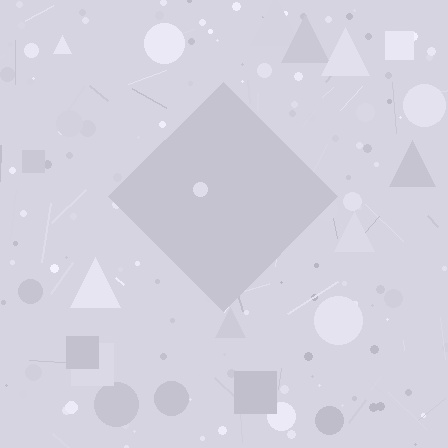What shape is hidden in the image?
A diamond is hidden in the image.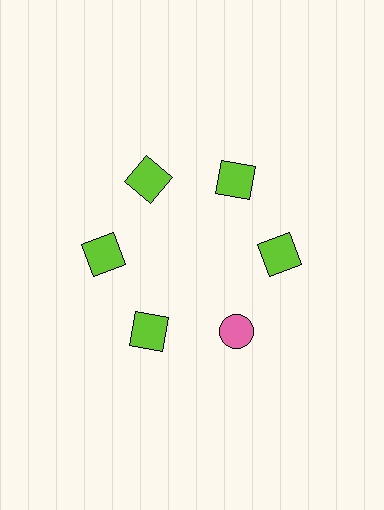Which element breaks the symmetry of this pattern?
The pink circle at roughly the 5 o'clock position breaks the symmetry. All other shapes are lime squares.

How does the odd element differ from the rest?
It differs in both color (pink instead of lime) and shape (circle instead of square).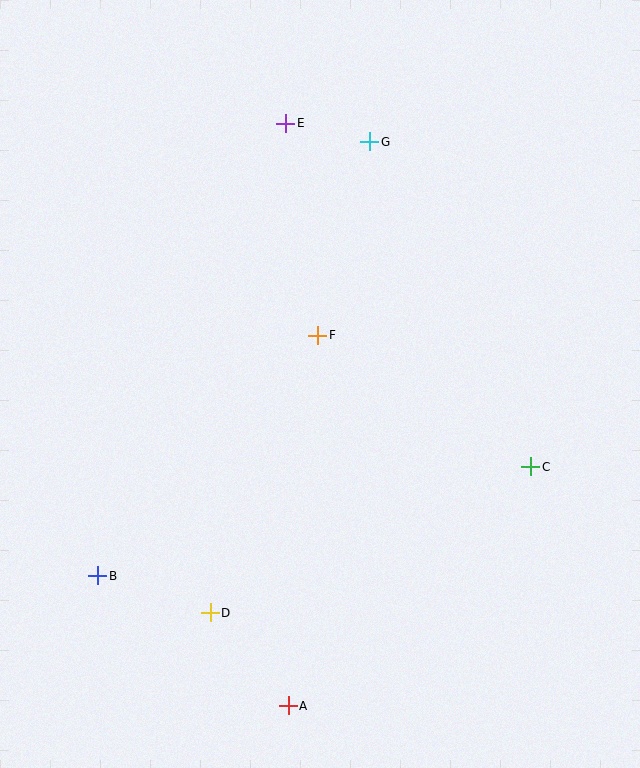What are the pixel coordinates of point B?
Point B is at (98, 576).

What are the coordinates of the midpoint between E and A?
The midpoint between E and A is at (287, 414).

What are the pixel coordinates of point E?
Point E is at (286, 123).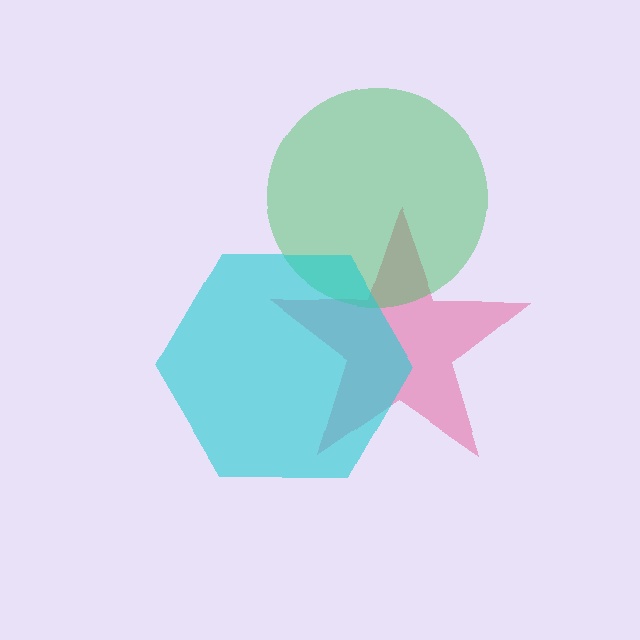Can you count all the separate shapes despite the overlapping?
Yes, there are 3 separate shapes.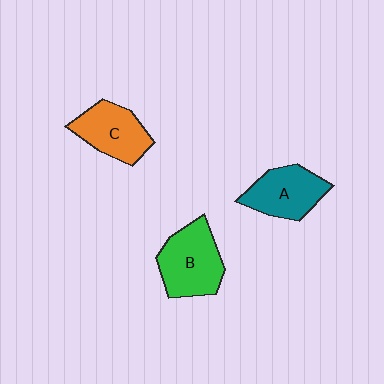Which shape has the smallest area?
Shape C (orange).